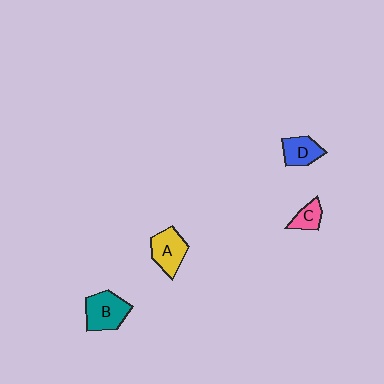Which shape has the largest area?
Shape B (teal).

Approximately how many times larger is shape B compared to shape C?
Approximately 2.0 times.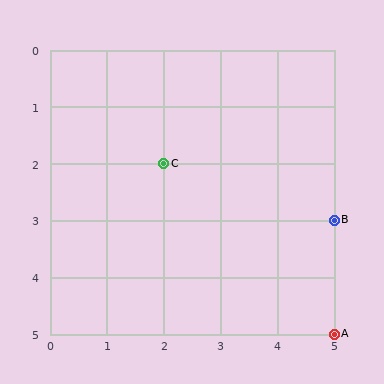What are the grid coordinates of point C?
Point C is at grid coordinates (2, 2).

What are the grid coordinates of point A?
Point A is at grid coordinates (5, 5).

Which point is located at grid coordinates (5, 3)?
Point B is at (5, 3).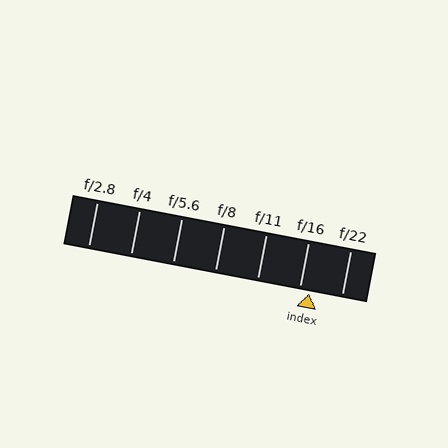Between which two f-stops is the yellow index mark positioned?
The index mark is between f/16 and f/22.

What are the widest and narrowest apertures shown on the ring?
The widest aperture shown is f/2.8 and the narrowest is f/22.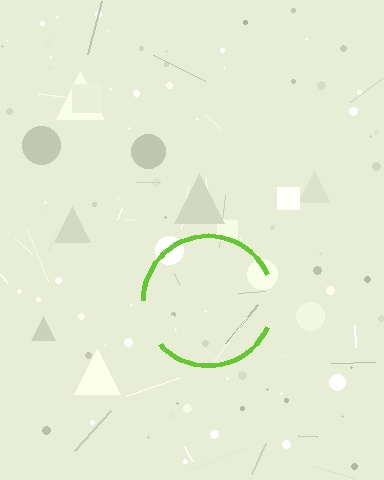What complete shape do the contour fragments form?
The contour fragments form a circle.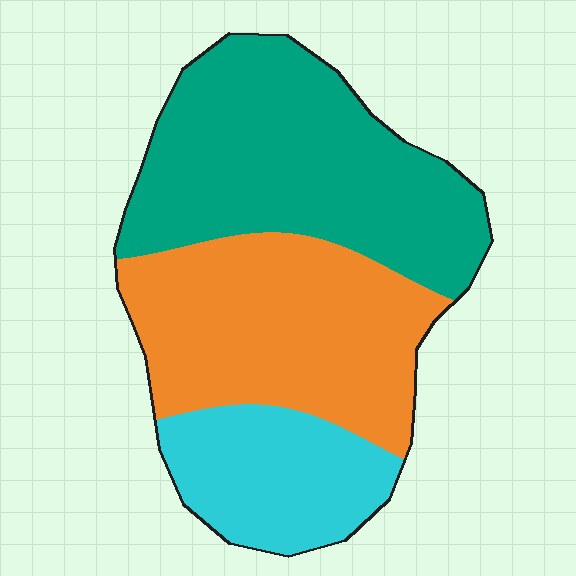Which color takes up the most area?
Teal, at roughly 45%.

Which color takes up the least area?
Cyan, at roughly 20%.